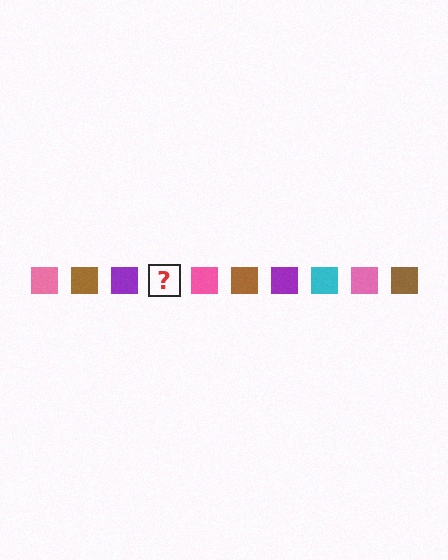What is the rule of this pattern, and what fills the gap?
The rule is that the pattern cycles through pink, brown, purple, cyan squares. The gap should be filled with a cyan square.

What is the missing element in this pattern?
The missing element is a cyan square.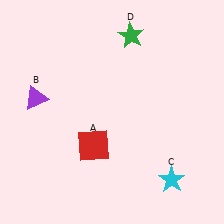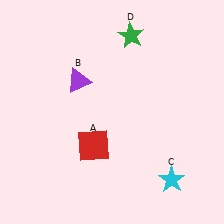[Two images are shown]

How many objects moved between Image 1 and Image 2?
1 object moved between the two images.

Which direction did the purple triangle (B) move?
The purple triangle (B) moved right.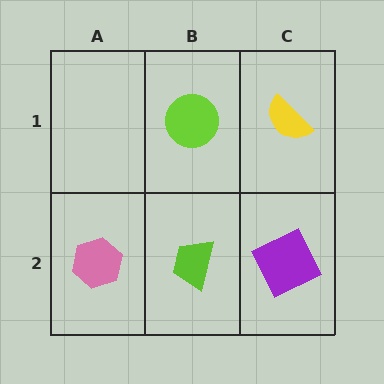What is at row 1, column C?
A yellow semicircle.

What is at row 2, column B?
A lime trapezoid.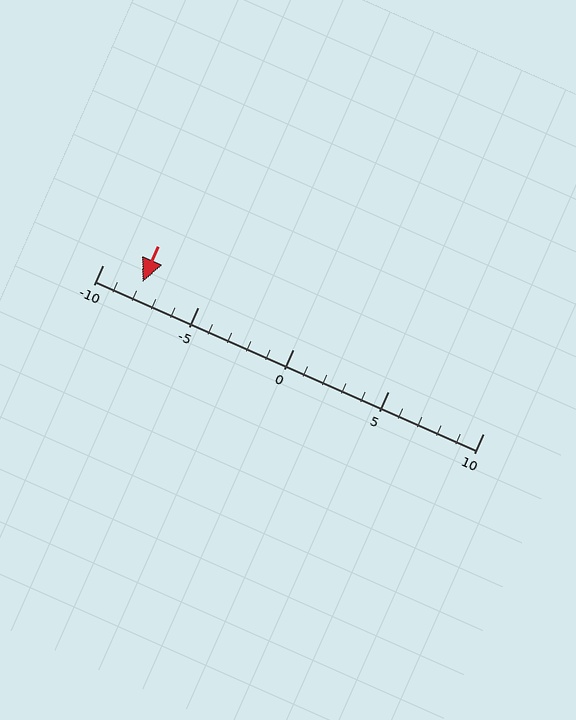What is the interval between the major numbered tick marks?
The major tick marks are spaced 5 units apart.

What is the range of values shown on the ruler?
The ruler shows values from -10 to 10.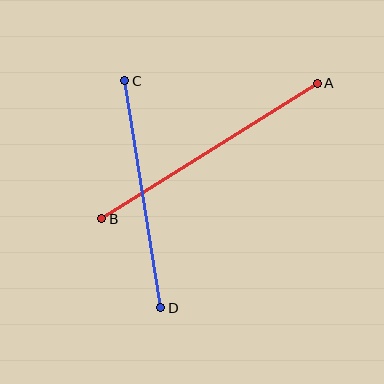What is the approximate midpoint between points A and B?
The midpoint is at approximately (209, 151) pixels.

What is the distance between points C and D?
The distance is approximately 230 pixels.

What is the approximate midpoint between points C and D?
The midpoint is at approximately (143, 194) pixels.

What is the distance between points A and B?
The distance is approximately 255 pixels.